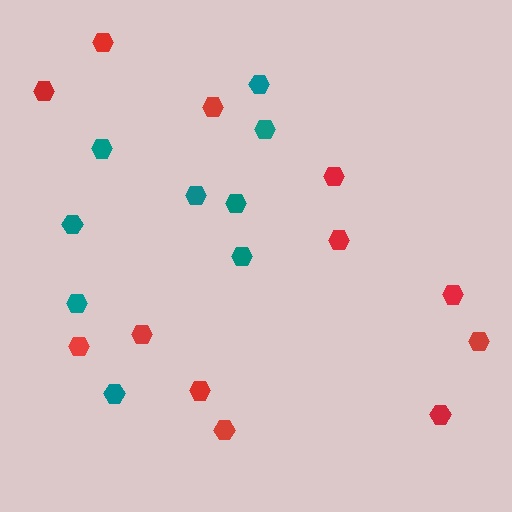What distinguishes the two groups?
There are 2 groups: one group of teal hexagons (9) and one group of red hexagons (12).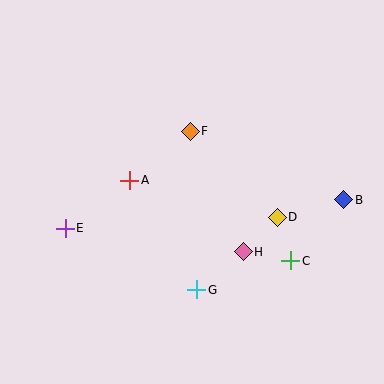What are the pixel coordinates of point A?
Point A is at (130, 180).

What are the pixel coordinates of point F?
Point F is at (190, 131).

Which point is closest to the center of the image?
Point F at (190, 131) is closest to the center.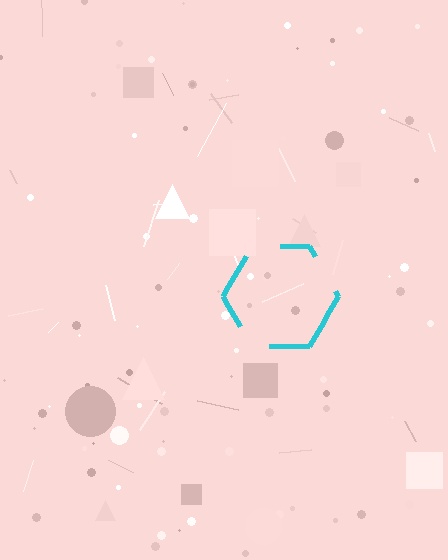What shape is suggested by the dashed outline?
The dashed outline suggests a hexagon.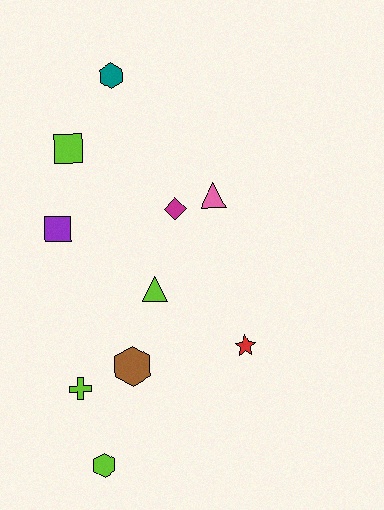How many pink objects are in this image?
There is 1 pink object.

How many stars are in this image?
There is 1 star.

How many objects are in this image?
There are 10 objects.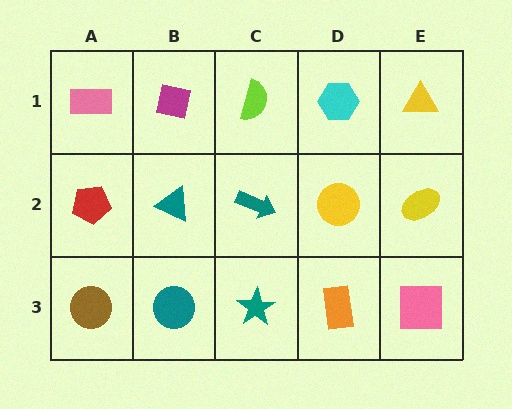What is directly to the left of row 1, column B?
A pink rectangle.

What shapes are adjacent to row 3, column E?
A yellow ellipse (row 2, column E), an orange rectangle (row 3, column D).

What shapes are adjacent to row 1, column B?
A teal triangle (row 2, column B), a pink rectangle (row 1, column A), a lime semicircle (row 1, column C).